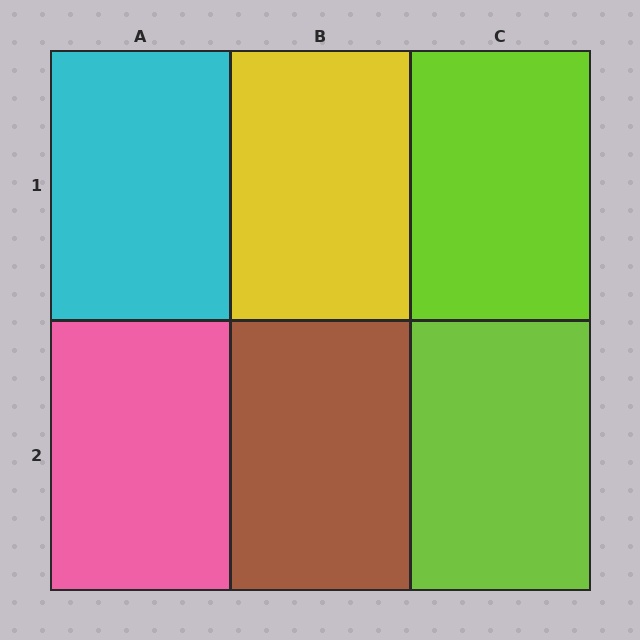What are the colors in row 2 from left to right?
Pink, brown, lime.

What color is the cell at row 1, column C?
Lime.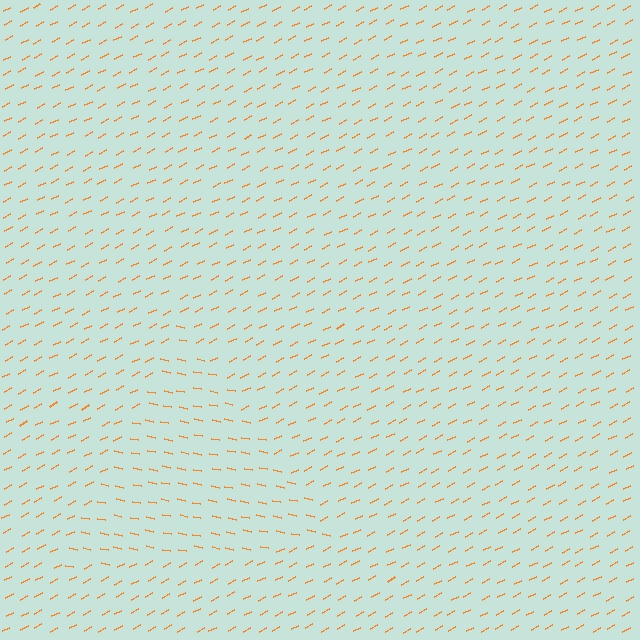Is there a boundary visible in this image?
Yes, there is a texture boundary formed by a change in line orientation.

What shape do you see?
I see a triangle.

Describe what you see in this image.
The image is filled with small orange line segments. A triangle region in the image has lines oriented differently from the surrounding lines, creating a visible texture boundary.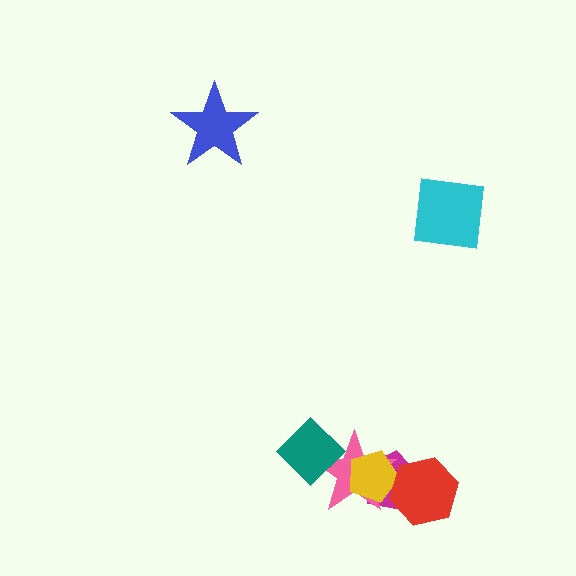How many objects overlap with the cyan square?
0 objects overlap with the cyan square.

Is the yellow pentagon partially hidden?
Yes, it is partially covered by another shape.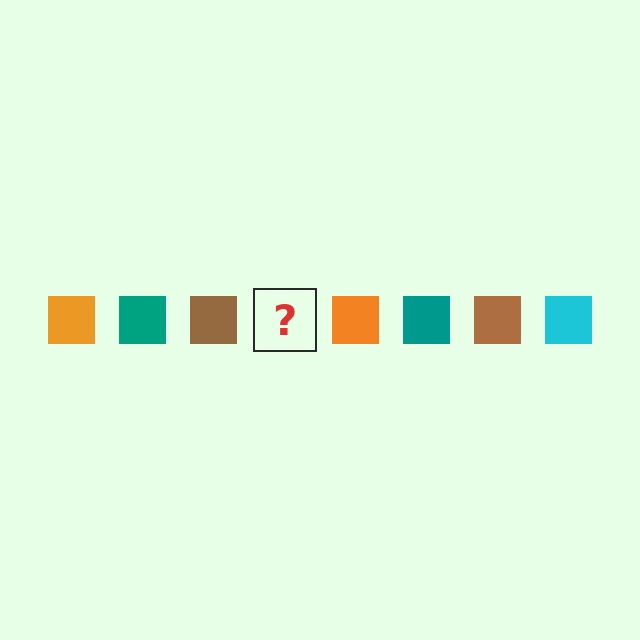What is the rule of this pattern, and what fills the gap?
The rule is that the pattern cycles through orange, teal, brown, cyan squares. The gap should be filled with a cyan square.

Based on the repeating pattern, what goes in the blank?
The blank should be a cyan square.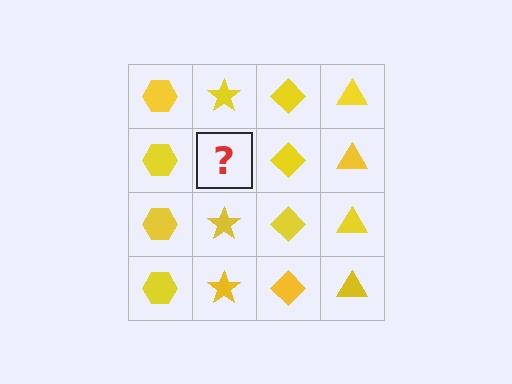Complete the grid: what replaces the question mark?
The question mark should be replaced with a yellow star.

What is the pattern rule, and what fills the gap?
The rule is that each column has a consistent shape. The gap should be filled with a yellow star.